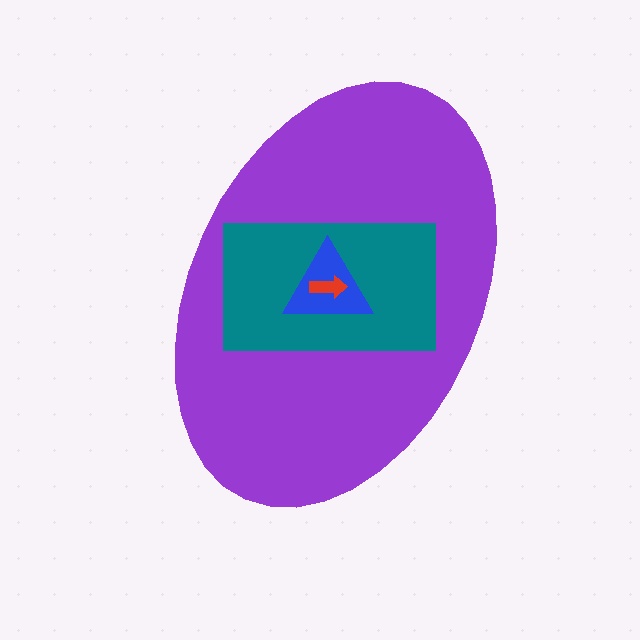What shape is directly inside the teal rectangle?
The blue triangle.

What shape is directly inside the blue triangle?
The red arrow.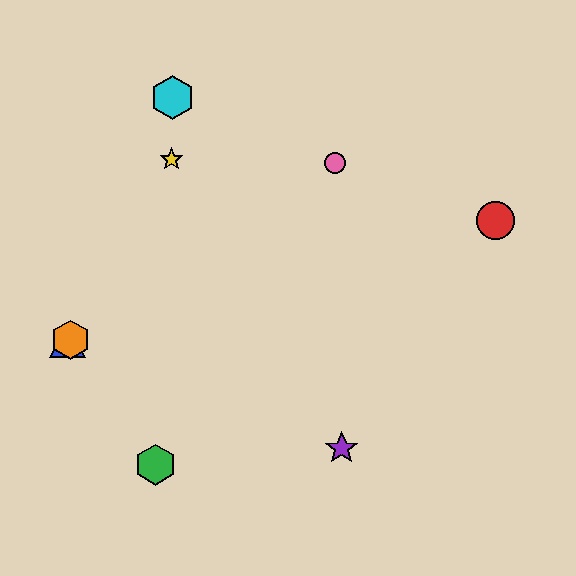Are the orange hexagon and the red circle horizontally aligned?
No, the orange hexagon is at y≈340 and the red circle is at y≈221.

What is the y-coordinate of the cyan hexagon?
The cyan hexagon is at y≈98.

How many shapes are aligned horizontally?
2 shapes (the blue triangle, the orange hexagon) are aligned horizontally.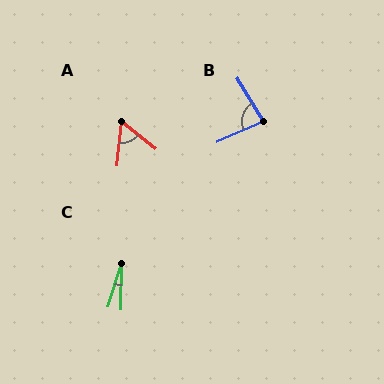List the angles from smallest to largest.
C (17°), A (56°), B (82°).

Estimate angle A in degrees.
Approximately 56 degrees.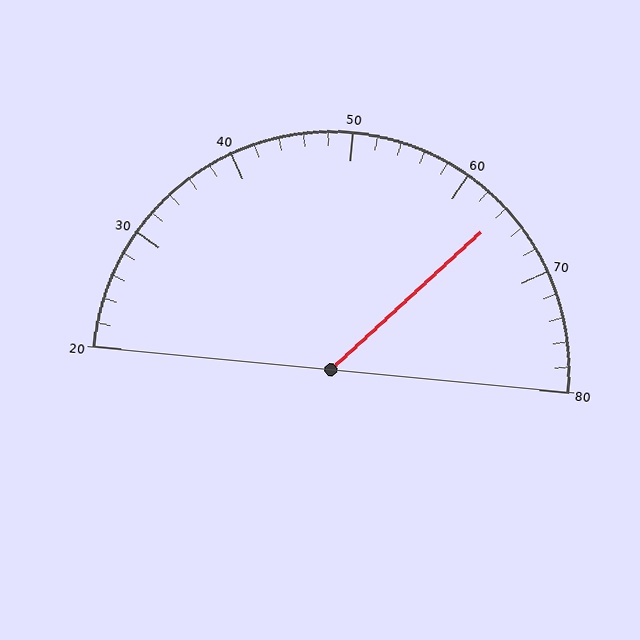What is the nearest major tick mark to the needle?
The nearest major tick mark is 60.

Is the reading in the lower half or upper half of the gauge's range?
The reading is in the upper half of the range (20 to 80).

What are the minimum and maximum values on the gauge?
The gauge ranges from 20 to 80.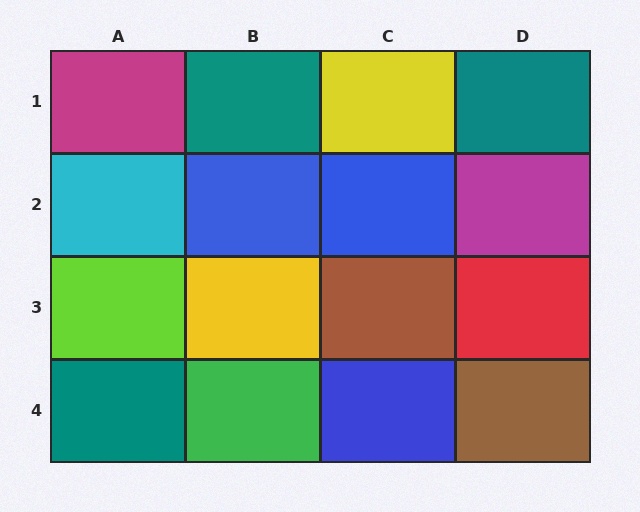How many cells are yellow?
2 cells are yellow.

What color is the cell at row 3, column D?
Red.